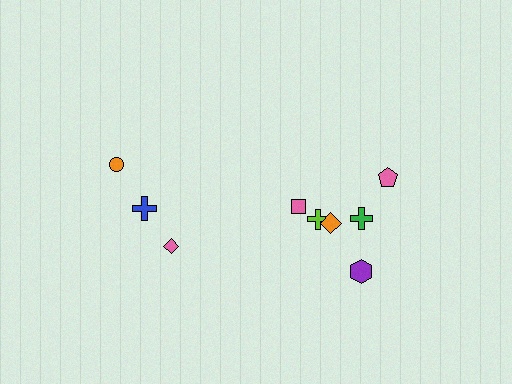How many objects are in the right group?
There are 6 objects.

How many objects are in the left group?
There are 3 objects.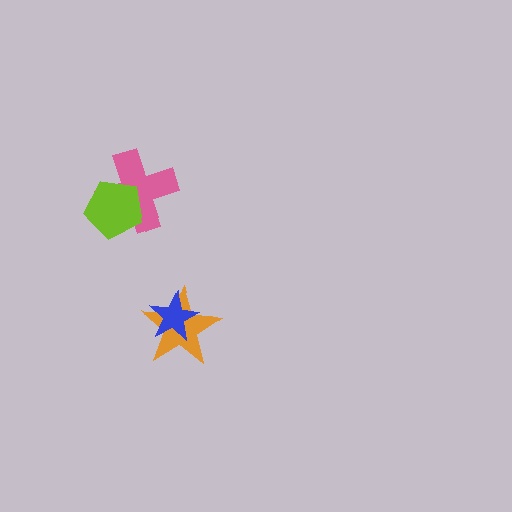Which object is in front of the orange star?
The blue star is in front of the orange star.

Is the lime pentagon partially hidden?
No, no other shape covers it.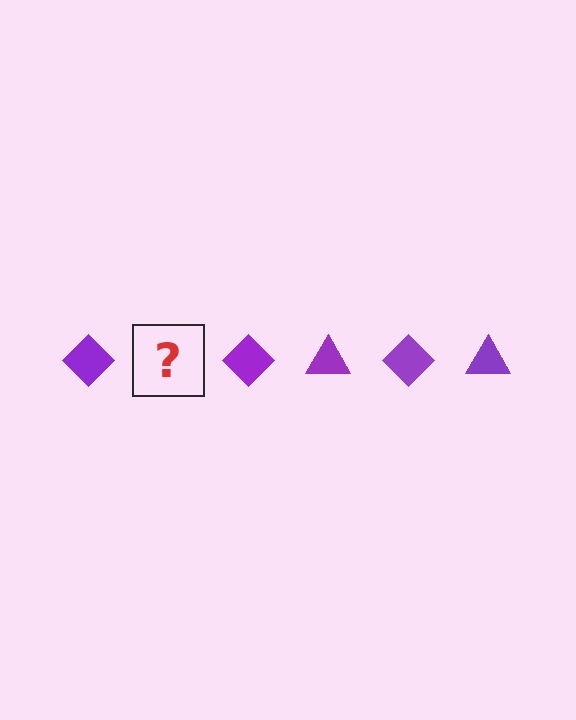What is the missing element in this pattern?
The missing element is a purple triangle.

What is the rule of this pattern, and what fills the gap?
The rule is that the pattern cycles through diamond, triangle shapes in purple. The gap should be filled with a purple triangle.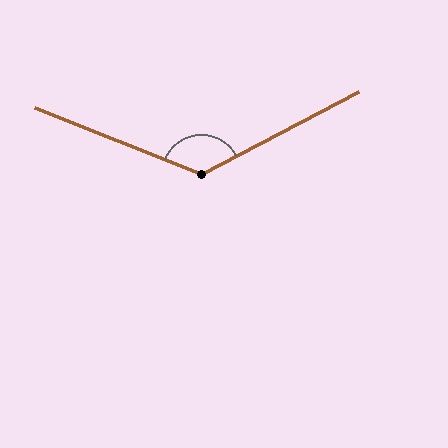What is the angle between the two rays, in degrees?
Approximately 131 degrees.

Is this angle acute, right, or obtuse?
It is obtuse.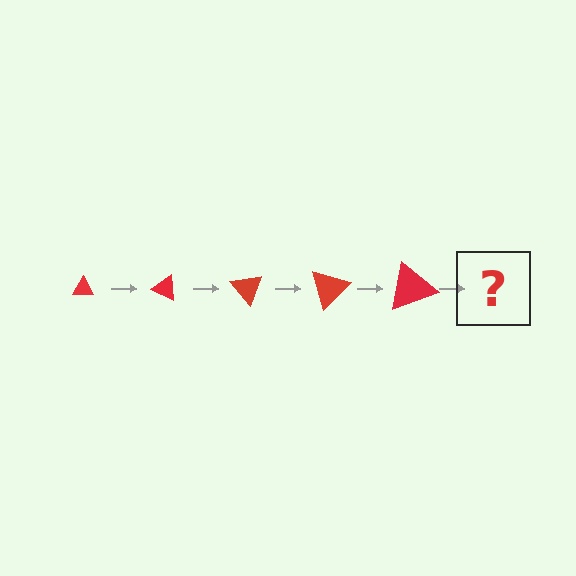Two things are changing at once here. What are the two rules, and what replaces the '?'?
The two rules are that the triangle grows larger each step and it rotates 25 degrees each step. The '?' should be a triangle, larger than the previous one and rotated 125 degrees from the start.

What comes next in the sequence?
The next element should be a triangle, larger than the previous one and rotated 125 degrees from the start.